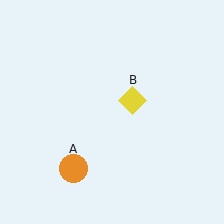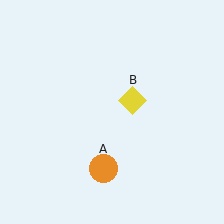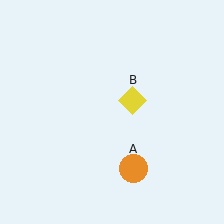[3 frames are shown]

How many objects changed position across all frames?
1 object changed position: orange circle (object A).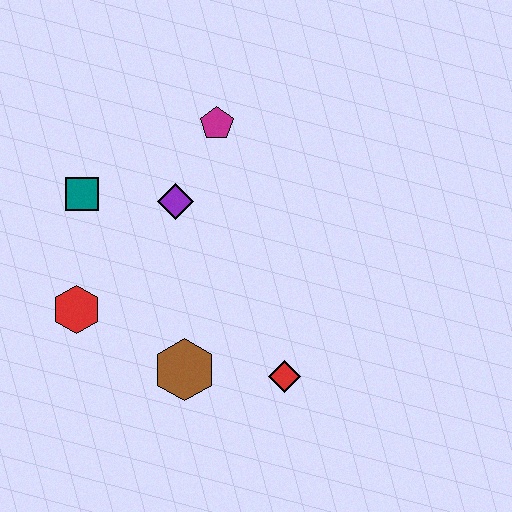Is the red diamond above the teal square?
No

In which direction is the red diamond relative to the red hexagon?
The red diamond is to the right of the red hexagon.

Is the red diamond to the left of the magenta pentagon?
No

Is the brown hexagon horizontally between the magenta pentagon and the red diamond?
No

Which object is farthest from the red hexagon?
The magenta pentagon is farthest from the red hexagon.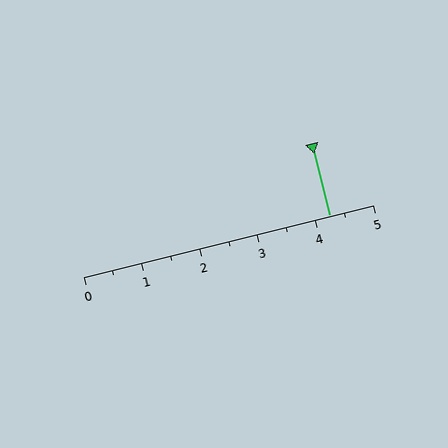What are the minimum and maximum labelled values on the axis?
The axis runs from 0 to 5.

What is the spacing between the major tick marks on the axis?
The major ticks are spaced 1 apart.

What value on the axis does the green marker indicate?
The marker indicates approximately 4.2.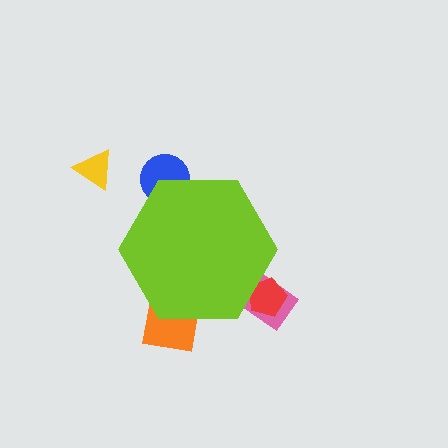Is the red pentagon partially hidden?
Yes, the red pentagon is partially hidden behind the lime hexagon.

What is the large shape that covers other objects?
A lime hexagon.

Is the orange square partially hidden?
Yes, the orange square is partially hidden behind the lime hexagon.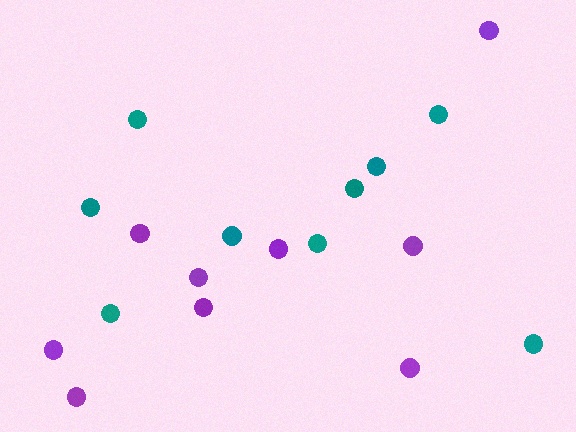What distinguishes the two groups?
There are 2 groups: one group of purple circles (9) and one group of teal circles (9).